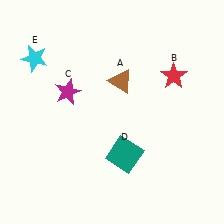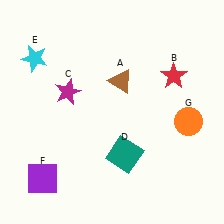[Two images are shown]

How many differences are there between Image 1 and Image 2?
There are 2 differences between the two images.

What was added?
A purple square (F), an orange circle (G) were added in Image 2.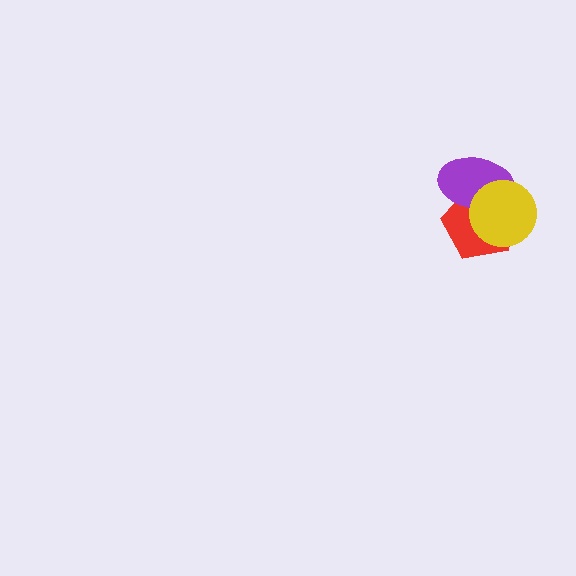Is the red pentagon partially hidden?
Yes, it is partially covered by another shape.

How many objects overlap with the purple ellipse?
2 objects overlap with the purple ellipse.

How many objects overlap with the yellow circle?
2 objects overlap with the yellow circle.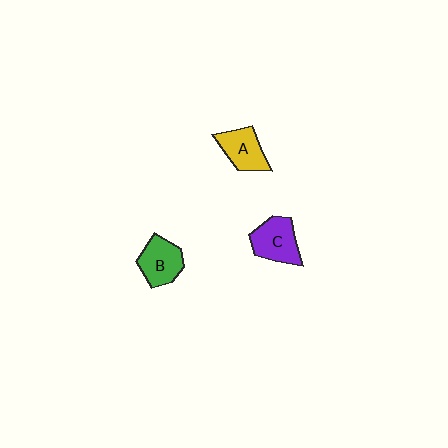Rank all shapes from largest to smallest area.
From largest to smallest: C (purple), B (green), A (yellow).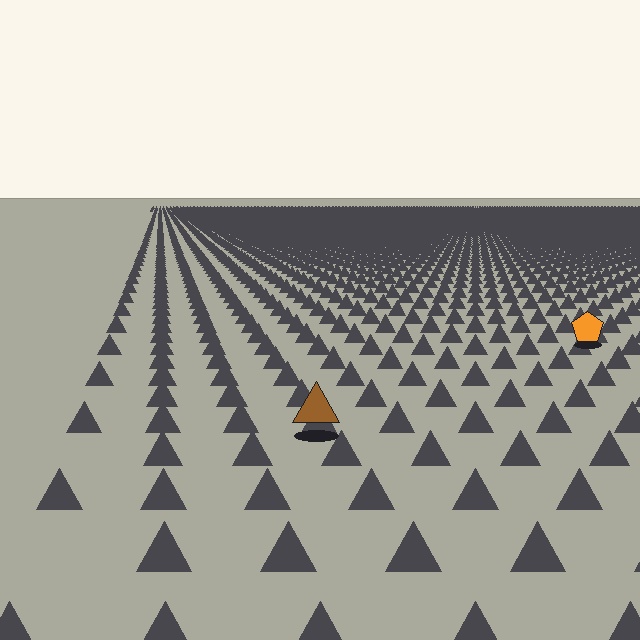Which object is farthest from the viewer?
The orange pentagon is farthest from the viewer. It appears smaller and the ground texture around it is denser.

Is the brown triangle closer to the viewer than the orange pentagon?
Yes. The brown triangle is closer — you can tell from the texture gradient: the ground texture is coarser near it.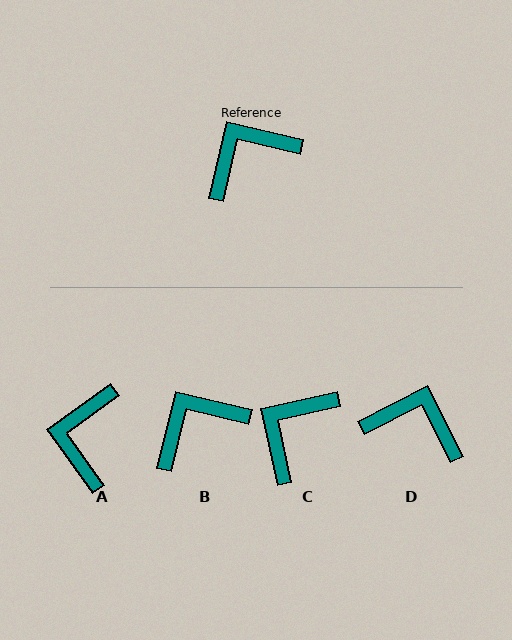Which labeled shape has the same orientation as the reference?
B.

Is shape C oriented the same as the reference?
No, it is off by about 26 degrees.